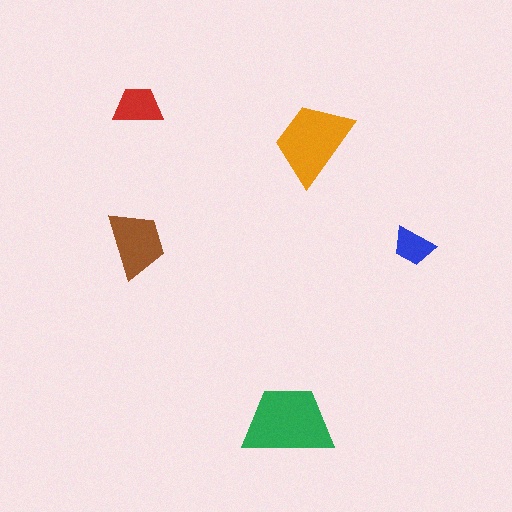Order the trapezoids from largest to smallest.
the green one, the orange one, the brown one, the red one, the blue one.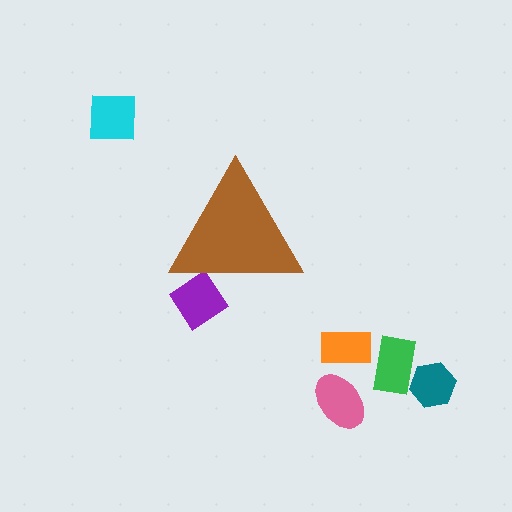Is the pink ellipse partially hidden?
No, the pink ellipse is fully visible.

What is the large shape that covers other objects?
A brown triangle.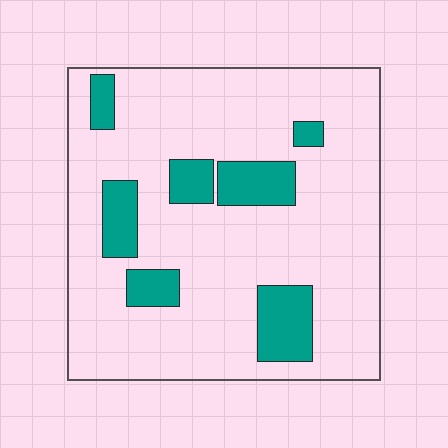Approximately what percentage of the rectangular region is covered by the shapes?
Approximately 15%.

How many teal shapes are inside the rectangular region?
7.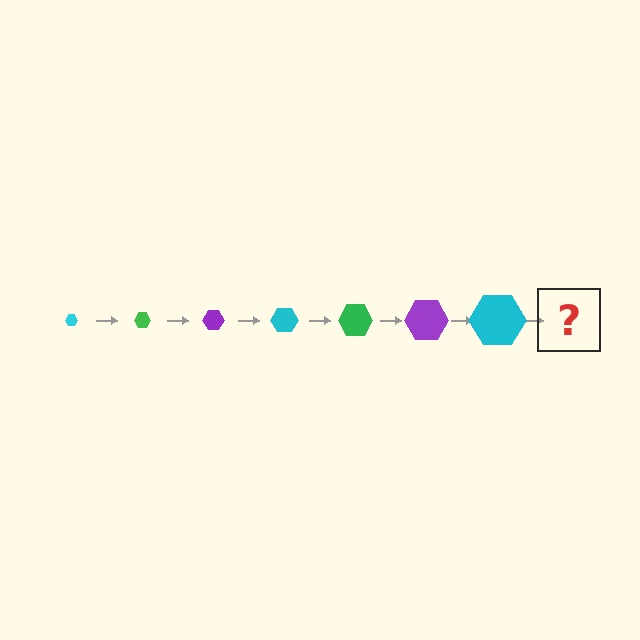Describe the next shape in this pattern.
It should be a green hexagon, larger than the previous one.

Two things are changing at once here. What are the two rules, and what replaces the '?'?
The two rules are that the hexagon grows larger each step and the color cycles through cyan, green, and purple. The '?' should be a green hexagon, larger than the previous one.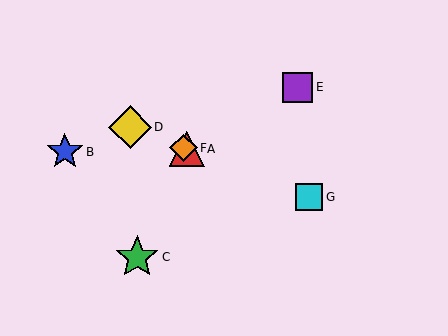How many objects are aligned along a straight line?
4 objects (A, D, F, G) are aligned along a straight line.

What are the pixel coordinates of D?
Object D is at (130, 127).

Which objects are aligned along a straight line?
Objects A, D, F, G are aligned along a straight line.